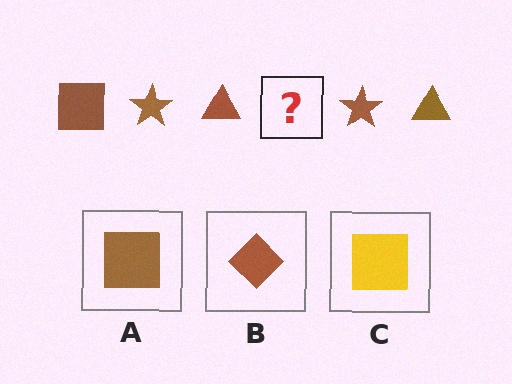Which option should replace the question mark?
Option A.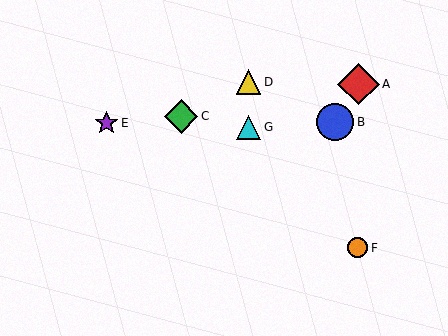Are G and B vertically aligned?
No, G is at x≈248 and B is at x≈335.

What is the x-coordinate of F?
Object F is at x≈358.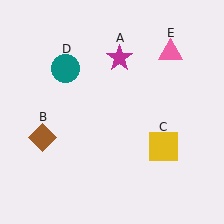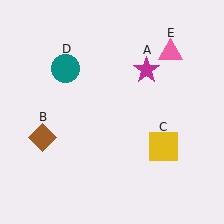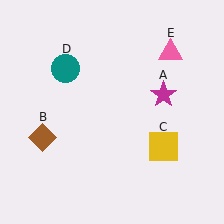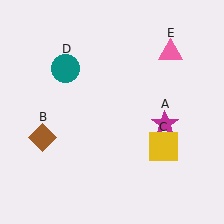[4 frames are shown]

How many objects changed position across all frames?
1 object changed position: magenta star (object A).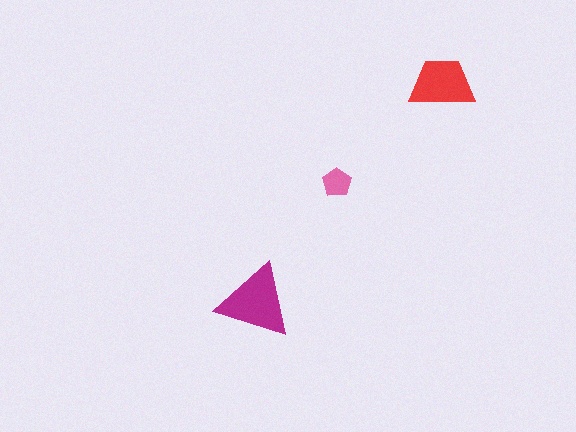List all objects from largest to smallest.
The magenta triangle, the red trapezoid, the pink pentagon.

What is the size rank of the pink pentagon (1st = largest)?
3rd.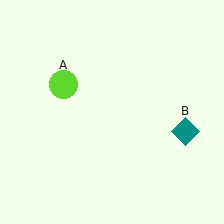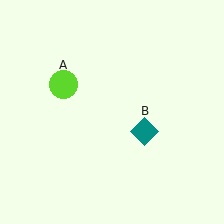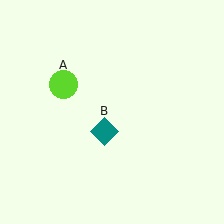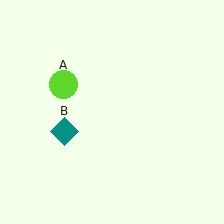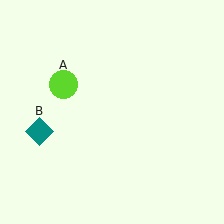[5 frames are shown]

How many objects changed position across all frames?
1 object changed position: teal diamond (object B).